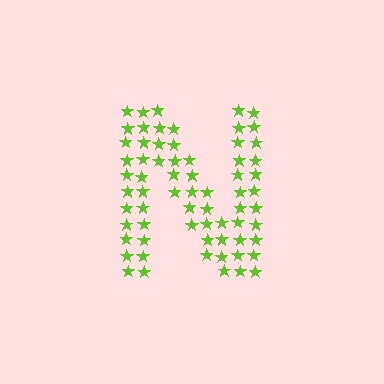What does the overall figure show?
The overall figure shows the letter N.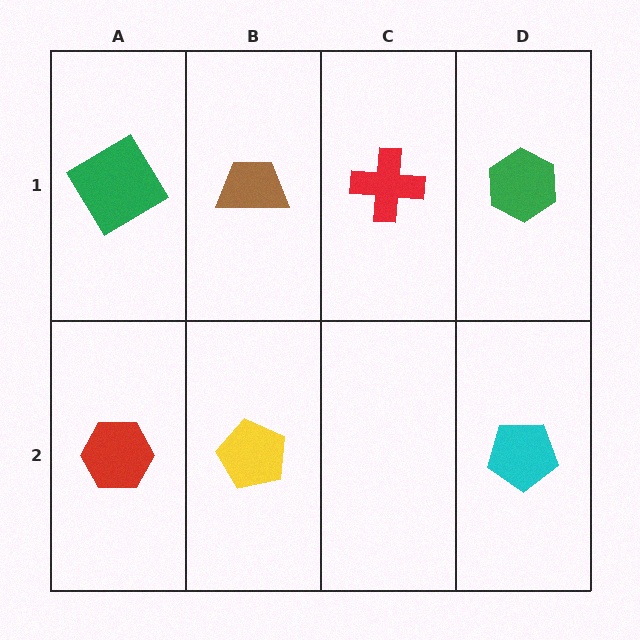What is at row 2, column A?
A red hexagon.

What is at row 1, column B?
A brown trapezoid.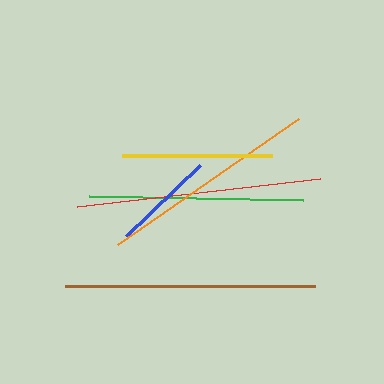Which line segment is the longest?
The brown line is the longest at approximately 249 pixels.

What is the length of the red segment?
The red segment is approximately 245 pixels long.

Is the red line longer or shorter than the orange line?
The red line is longer than the orange line.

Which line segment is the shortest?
The blue line is the shortest at approximately 103 pixels.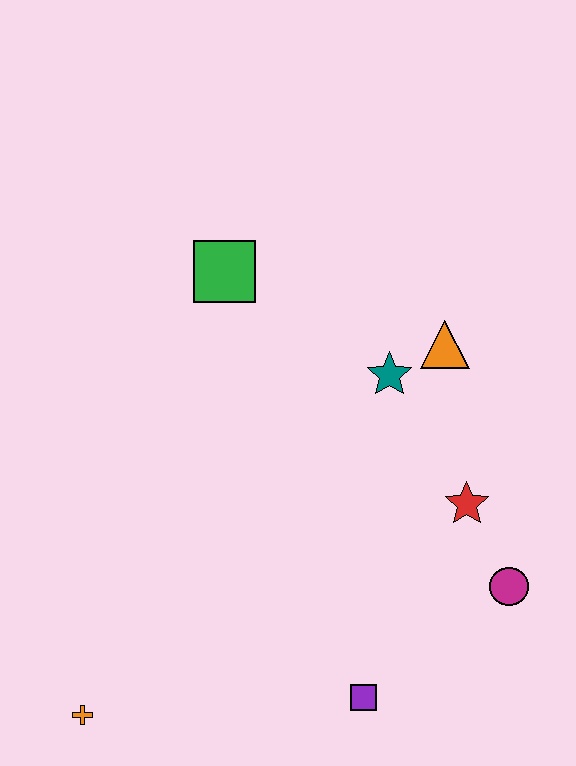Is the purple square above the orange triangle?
No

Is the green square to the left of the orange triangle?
Yes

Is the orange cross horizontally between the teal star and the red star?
No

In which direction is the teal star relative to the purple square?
The teal star is above the purple square.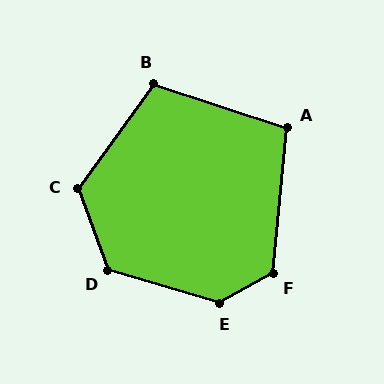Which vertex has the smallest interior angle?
A, at approximately 103 degrees.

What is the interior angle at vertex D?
Approximately 127 degrees (obtuse).